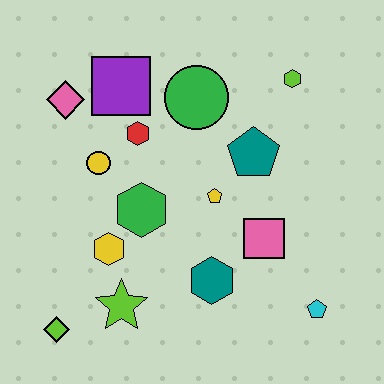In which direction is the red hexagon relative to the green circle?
The red hexagon is to the left of the green circle.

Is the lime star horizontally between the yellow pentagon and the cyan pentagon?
No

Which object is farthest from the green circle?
The lime diamond is farthest from the green circle.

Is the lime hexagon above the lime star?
Yes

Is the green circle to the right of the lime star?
Yes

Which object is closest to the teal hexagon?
The pink square is closest to the teal hexagon.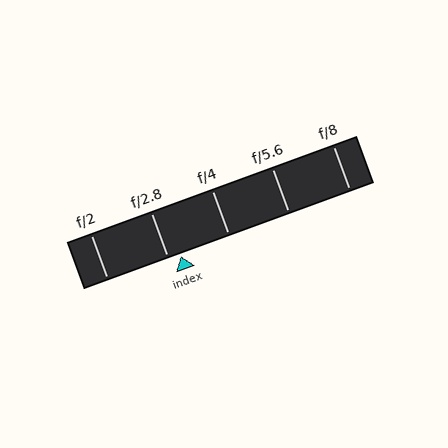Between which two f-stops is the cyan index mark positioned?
The index mark is between f/2.8 and f/4.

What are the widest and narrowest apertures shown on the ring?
The widest aperture shown is f/2 and the narrowest is f/8.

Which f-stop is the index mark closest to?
The index mark is closest to f/2.8.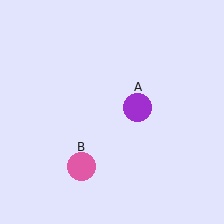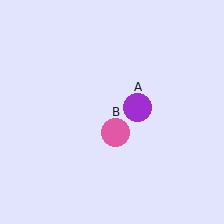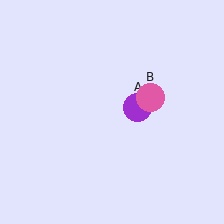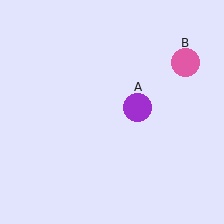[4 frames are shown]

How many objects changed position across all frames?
1 object changed position: pink circle (object B).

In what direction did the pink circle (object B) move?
The pink circle (object B) moved up and to the right.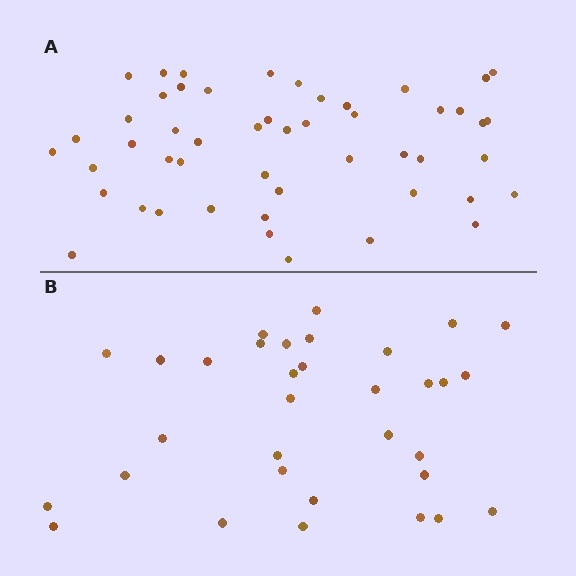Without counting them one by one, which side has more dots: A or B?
Region A (the top region) has more dots.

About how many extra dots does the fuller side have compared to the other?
Region A has approximately 15 more dots than region B.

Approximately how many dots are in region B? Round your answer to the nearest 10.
About 30 dots. (The exact count is 33, which rounds to 30.)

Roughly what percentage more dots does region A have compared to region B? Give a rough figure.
About 50% more.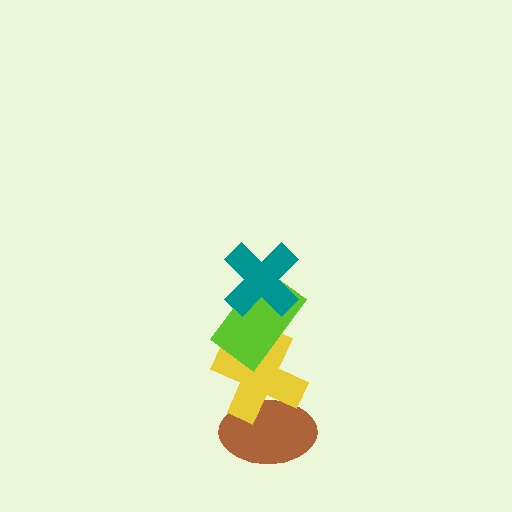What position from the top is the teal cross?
The teal cross is 1st from the top.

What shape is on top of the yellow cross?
The lime rectangle is on top of the yellow cross.